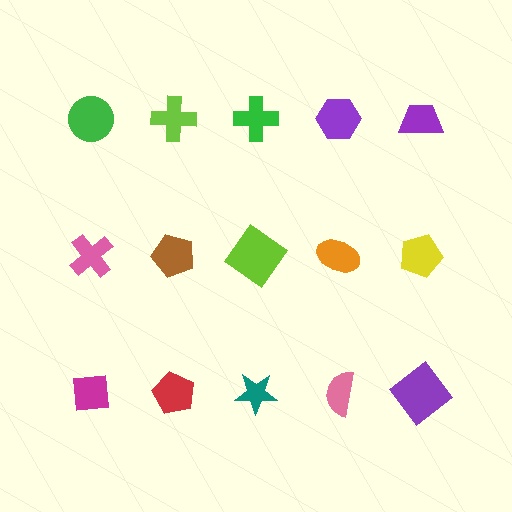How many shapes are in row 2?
5 shapes.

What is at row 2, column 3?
A lime diamond.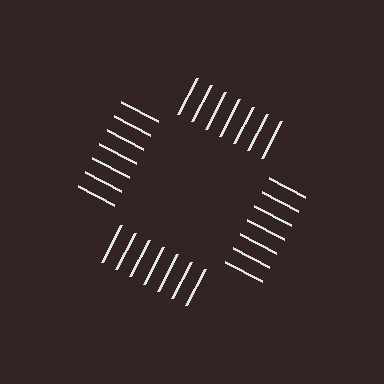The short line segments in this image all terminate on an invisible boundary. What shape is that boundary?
An illusory square — the line segments terminate on its edges but no continuous stroke is drawn.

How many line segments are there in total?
28 — 7 along each of the 4 edges.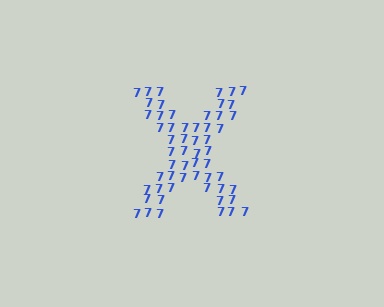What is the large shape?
The large shape is the letter X.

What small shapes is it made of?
It is made of small digit 7's.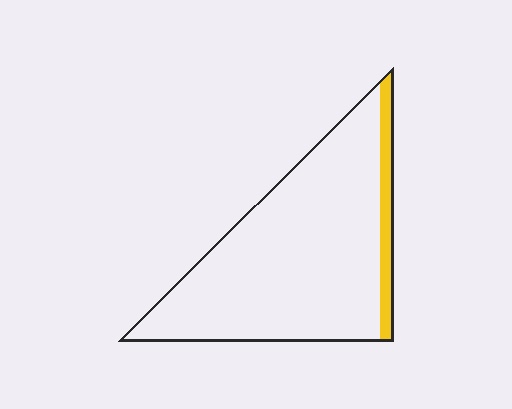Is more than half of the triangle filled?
No.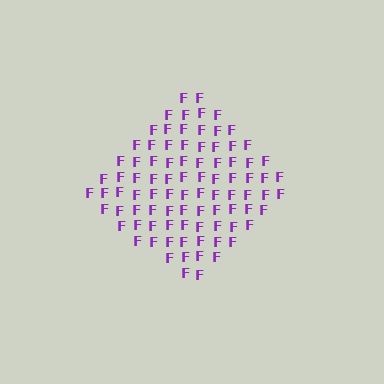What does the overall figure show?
The overall figure shows a diamond.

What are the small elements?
The small elements are letter F's.